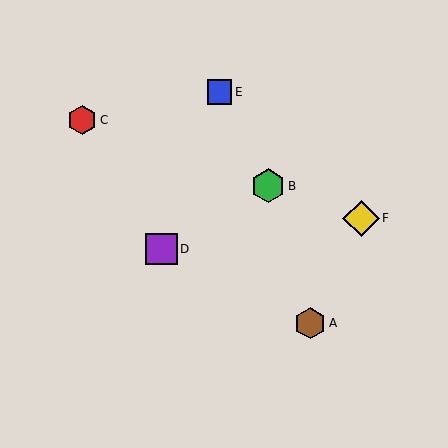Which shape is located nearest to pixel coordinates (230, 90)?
The blue square (labeled E) at (220, 92) is nearest to that location.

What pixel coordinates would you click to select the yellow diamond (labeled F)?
Click at (361, 218) to select the yellow diamond F.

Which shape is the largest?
The yellow diamond (labeled F) is the largest.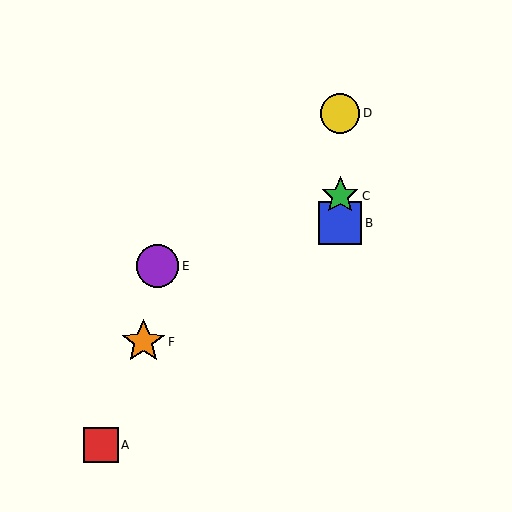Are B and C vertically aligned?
Yes, both are at x≈340.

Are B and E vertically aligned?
No, B is at x≈340 and E is at x≈158.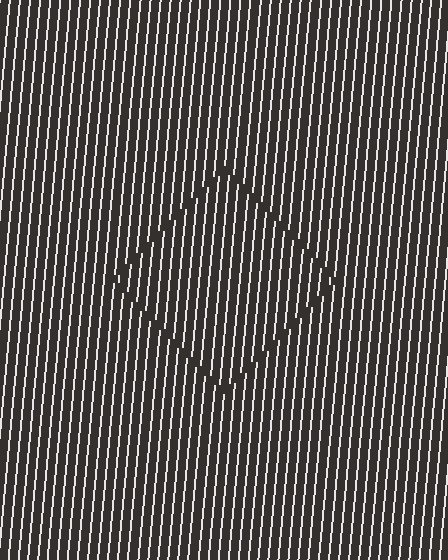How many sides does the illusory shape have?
4 sides — the line-ends trace a square.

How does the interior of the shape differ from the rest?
The interior of the shape contains the same grating, shifted by half a period — the contour is defined by the phase discontinuity where line-ends from the inner and outer gratings abut.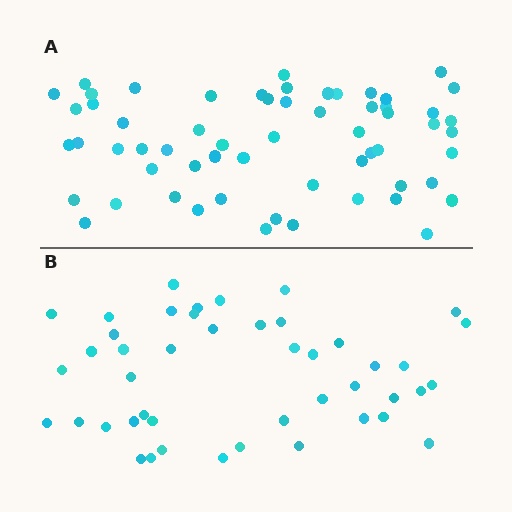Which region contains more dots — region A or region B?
Region A (the top region) has more dots.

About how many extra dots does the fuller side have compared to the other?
Region A has approximately 15 more dots than region B.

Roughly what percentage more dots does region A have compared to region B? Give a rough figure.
About 35% more.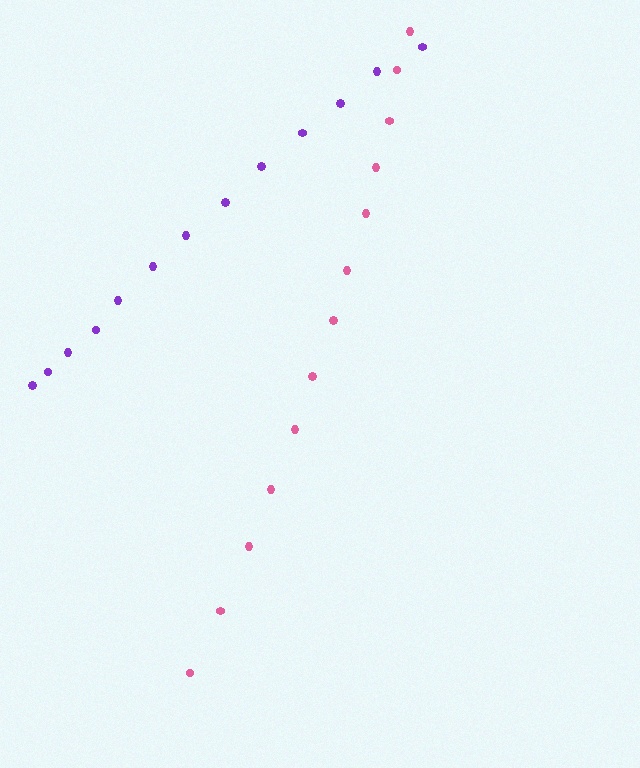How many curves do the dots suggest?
There are 2 distinct paths.